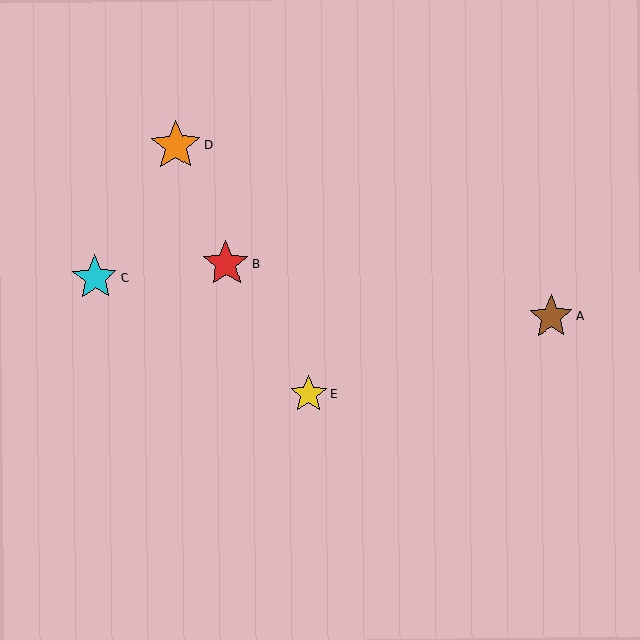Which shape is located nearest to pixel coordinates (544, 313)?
The brown star (labeled A) at (551, 317) is nearest to that location.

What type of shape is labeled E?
Shape E is a yellow star.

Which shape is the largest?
The orange star (labeled D) is the largest.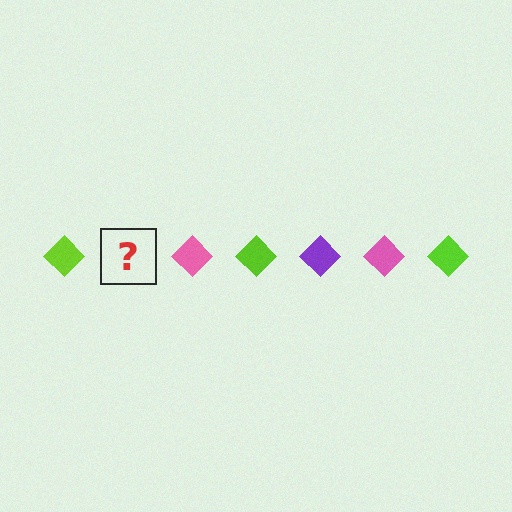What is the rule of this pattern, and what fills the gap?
The rule is that the pattern cycles through lime, purple, pink diamonds. The gap should be filled with a purple diamond.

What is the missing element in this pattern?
The missing element is a purple diamond.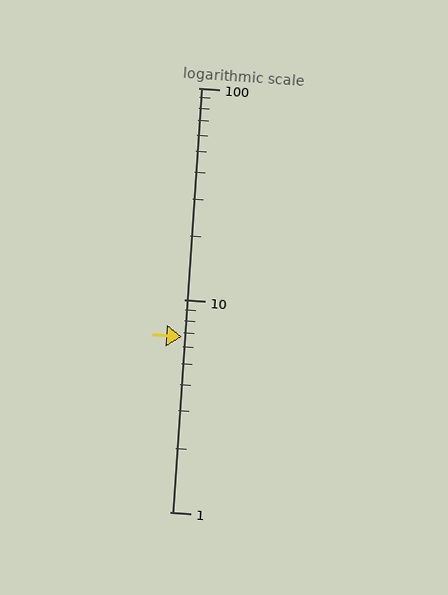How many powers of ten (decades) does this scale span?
The scale spans 2 decades, from 1 to 100.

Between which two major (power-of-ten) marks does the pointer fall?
The pointer is between 1 and 10.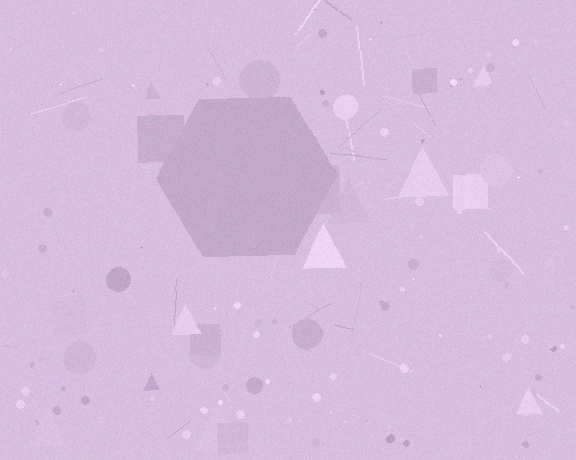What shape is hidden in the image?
A hexagon is hidden in the image.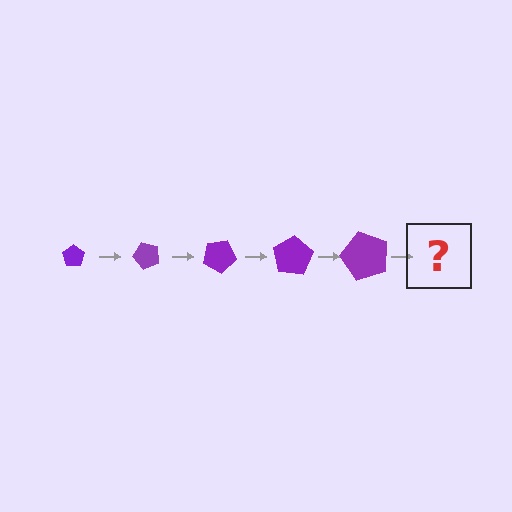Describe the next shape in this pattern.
It should be a pentagon, larger than the previous one and rotated 250 degrees from the start.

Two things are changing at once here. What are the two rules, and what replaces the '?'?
The two rules are that the pentagon grows larger each step and it rotates 50 degrees each step. The '?' should be a pentagon, larger than the previous one and rotated 250 degrees from the start.